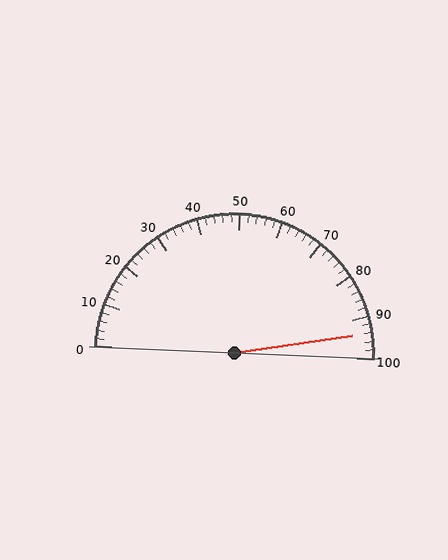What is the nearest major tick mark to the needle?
The nearest major tick mark is 90.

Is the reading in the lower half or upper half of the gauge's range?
The reading is in the upper half of the range (0 to 100).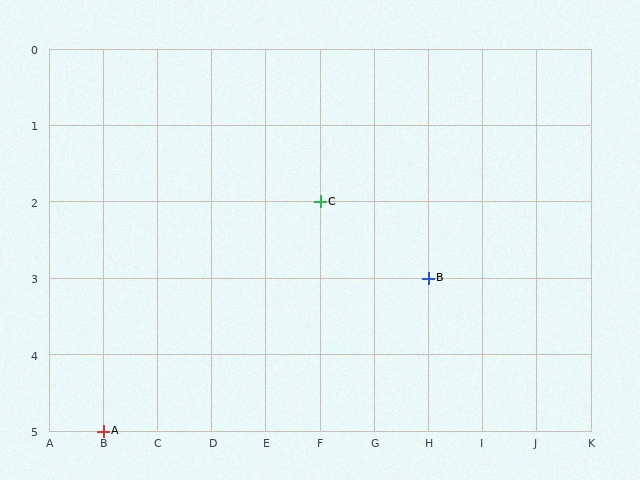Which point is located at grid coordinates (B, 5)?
Point A is at (B, 5).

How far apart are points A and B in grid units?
Points A and B are 6 columns and 2 rows apart (about 6.3 grid units diagonally).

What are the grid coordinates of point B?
Point B is at grid coordinates (H, 3).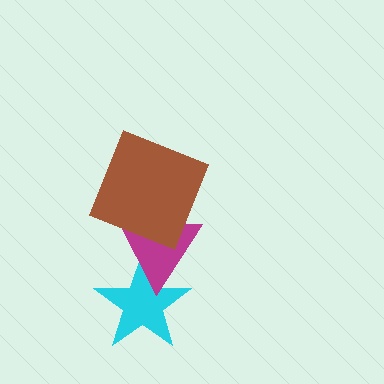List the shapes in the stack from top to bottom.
From top to bottom: the brown square, the magenta triangle, the cyan star.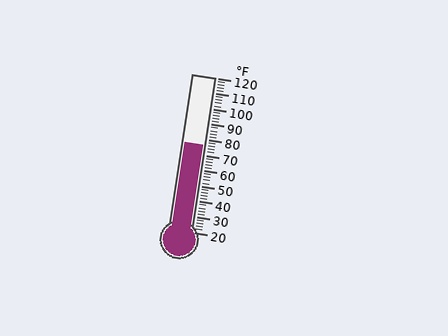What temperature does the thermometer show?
The thermometer shows approximately 76°F.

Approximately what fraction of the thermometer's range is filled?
The thermometer is filled to approximately 55% of its range.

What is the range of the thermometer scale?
The thermometer scale ranges from 20°F to 120°F.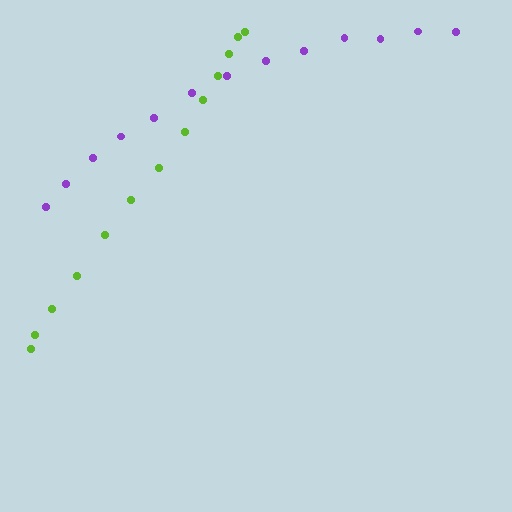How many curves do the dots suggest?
There are 2 distinct paths.